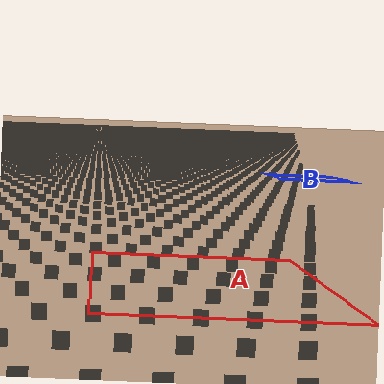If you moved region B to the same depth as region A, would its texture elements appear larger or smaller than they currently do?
They would appear larger. At a closer depth, the same texture elements are projected at a bigger on-screen size.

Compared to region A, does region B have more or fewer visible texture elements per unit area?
Region B has more texture elements per unit area — they are packed more densely because it is farther away.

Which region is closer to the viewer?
Region A is closer. The texture elements there are larger and more spread out.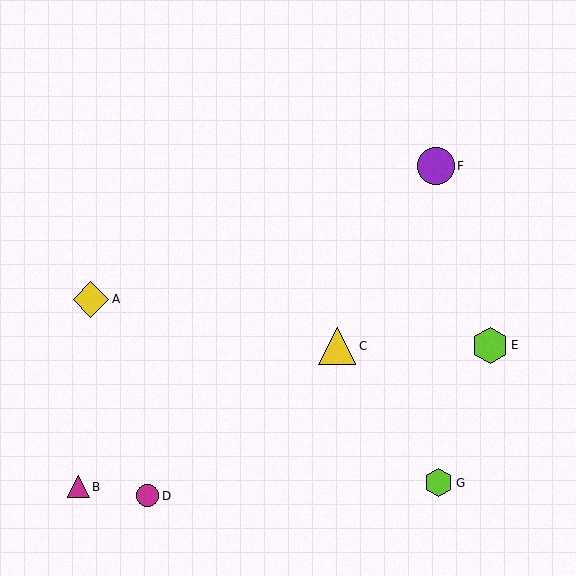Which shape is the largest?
The purple circle (labeled F) is the largest.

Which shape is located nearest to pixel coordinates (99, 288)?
The yellow diamond (labeled A) at (91, 299) is nearest to that location.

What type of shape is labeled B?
Shape B is a magenta triangle.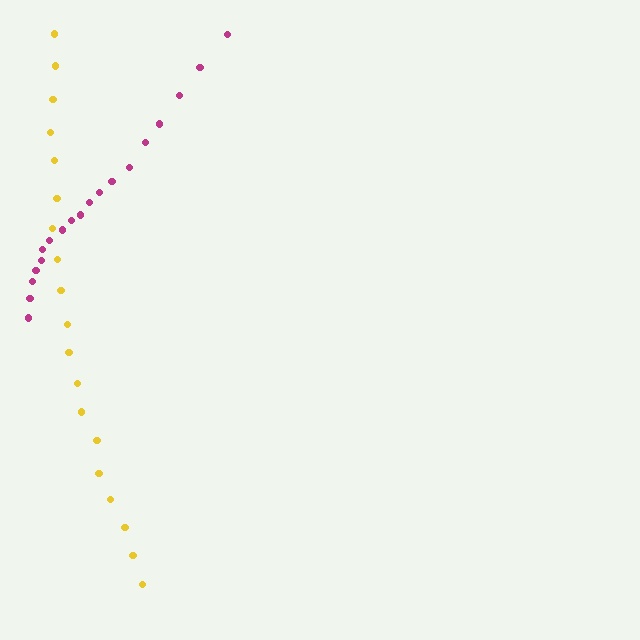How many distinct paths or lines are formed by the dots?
There are 2 distinct paths.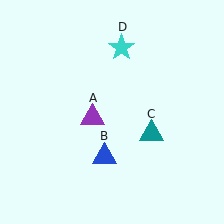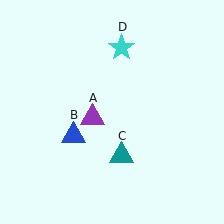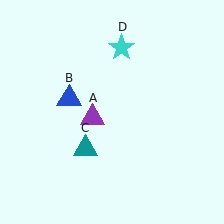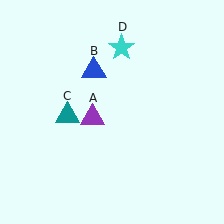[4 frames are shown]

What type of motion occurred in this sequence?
The blue triangle (object B), teal triangle (object C) rotated clockwise around the center of the scene.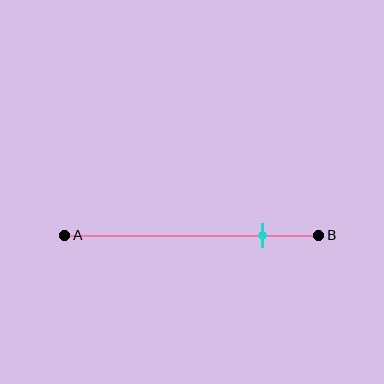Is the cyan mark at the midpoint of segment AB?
No, the mark is at about 80% from A, not at the 50% midpoint.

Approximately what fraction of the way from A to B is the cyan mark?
The cyan mark is approximately 80% of the way from A to B.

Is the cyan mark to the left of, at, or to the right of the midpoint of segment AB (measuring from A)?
The cyan mark is to the right of the midpoint of segment AB.